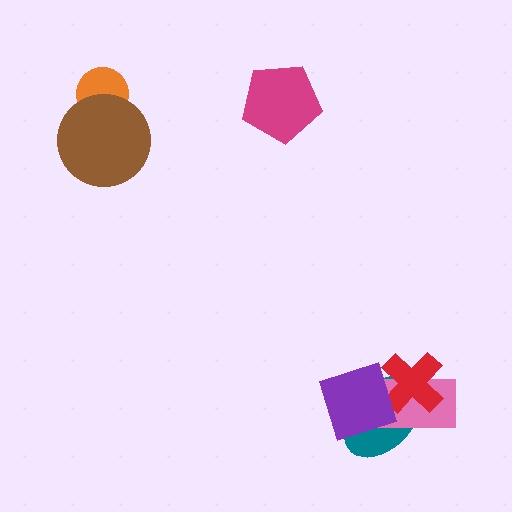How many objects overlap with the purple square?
2 objects overlap with the purple square.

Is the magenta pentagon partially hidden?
No, no other shape covers it.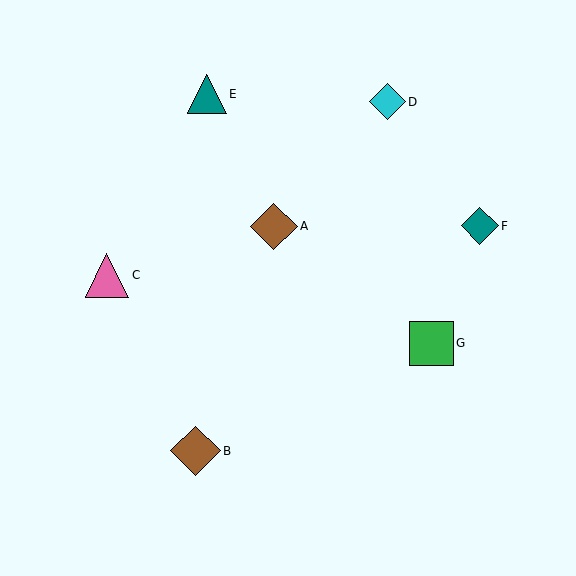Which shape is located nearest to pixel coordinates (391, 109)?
The cyan diamond (labeled D) at (387, 102) is nearest to that location.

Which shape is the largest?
The brown diamond (labeled B) is the largest.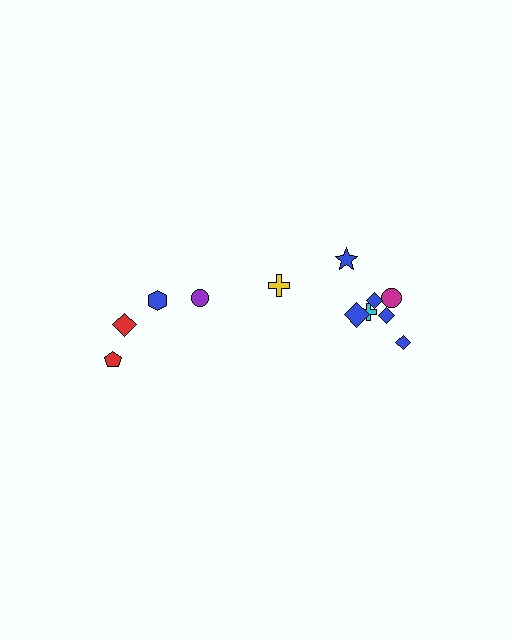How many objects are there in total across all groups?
There are 12 objects.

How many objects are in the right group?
There are 8 objects.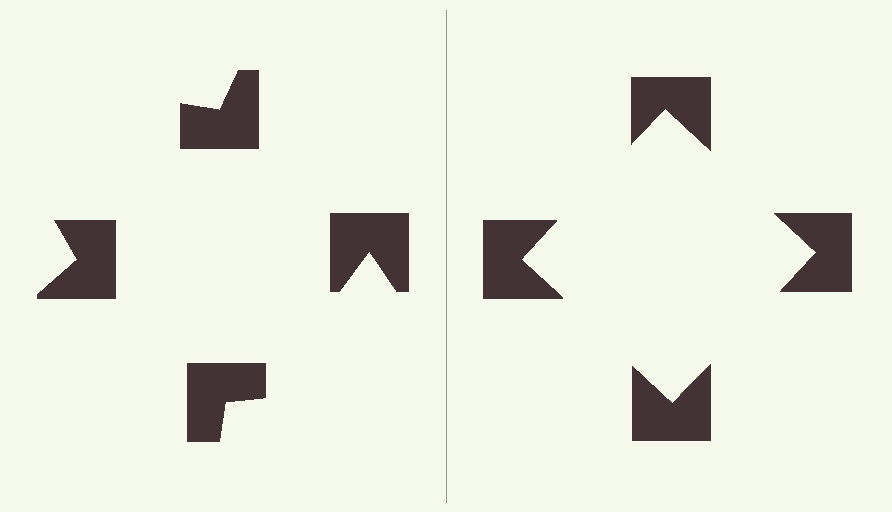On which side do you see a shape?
An illusory square appears on the right side. On the left side the wedge cuts are rotated, so no coherent shape forms.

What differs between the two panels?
The notched squares are positioned identically on both sides; only the wedge orientations differ. On the right they align to a square; on the left they are misaligned.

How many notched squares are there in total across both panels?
8 — 4 on each side.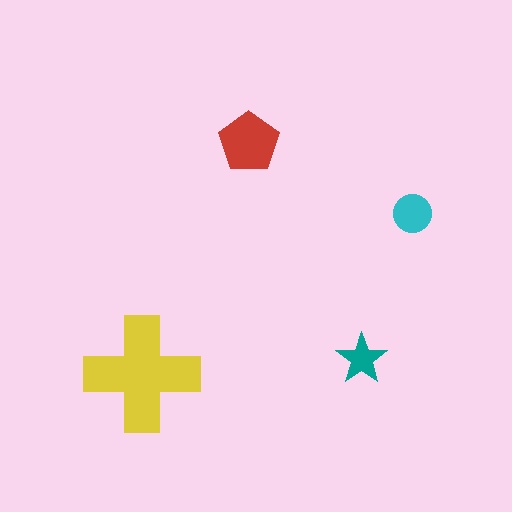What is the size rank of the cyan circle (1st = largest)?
3rd.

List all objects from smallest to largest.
The teal star, the cyan circle, the red pentagon, the yellow cross.